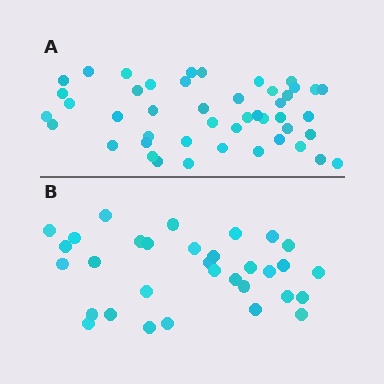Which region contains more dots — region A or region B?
Region A (the top region) has more dots.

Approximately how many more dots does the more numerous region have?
Region A has approximately 15 more dots than region B.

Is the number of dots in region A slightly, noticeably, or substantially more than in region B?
Region A has noticeably more, but not dramatically so. The ratio is roughly 1.4 to 1.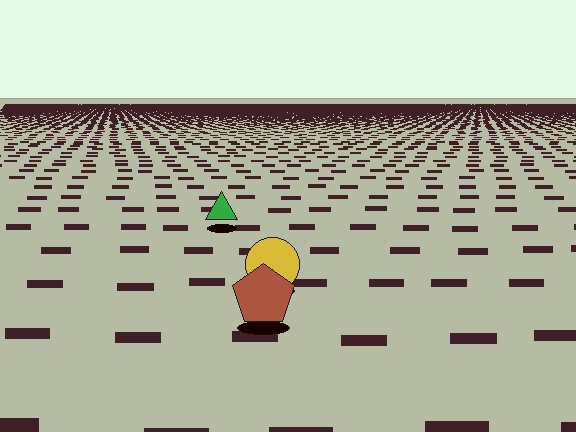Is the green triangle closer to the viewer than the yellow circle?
No. The yellow circle is closer — you can tell from the texture gradient: the ground texture is coarser near it.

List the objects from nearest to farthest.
From nearest to farthest: the brown pentagon, the yellow circle, the green triangle.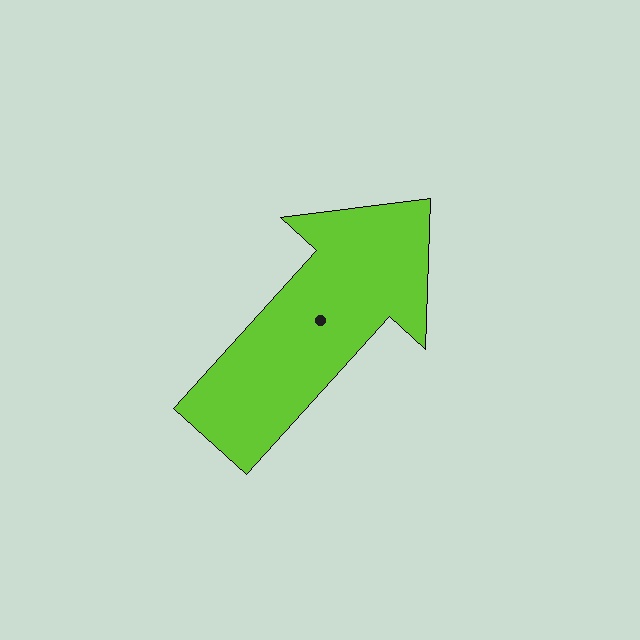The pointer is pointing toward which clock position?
Roughly 1 o'clock.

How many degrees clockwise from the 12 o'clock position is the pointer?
Approximately 42 degrees.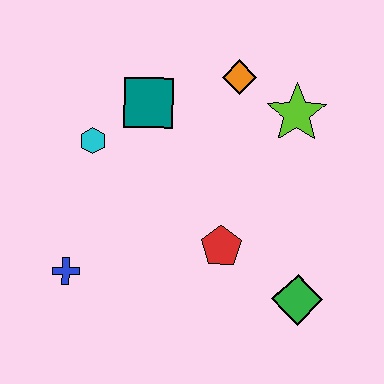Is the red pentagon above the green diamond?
Yes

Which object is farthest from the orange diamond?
The blue cross is farthest from the orange diamond.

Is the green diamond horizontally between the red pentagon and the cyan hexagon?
No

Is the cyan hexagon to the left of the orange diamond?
Yes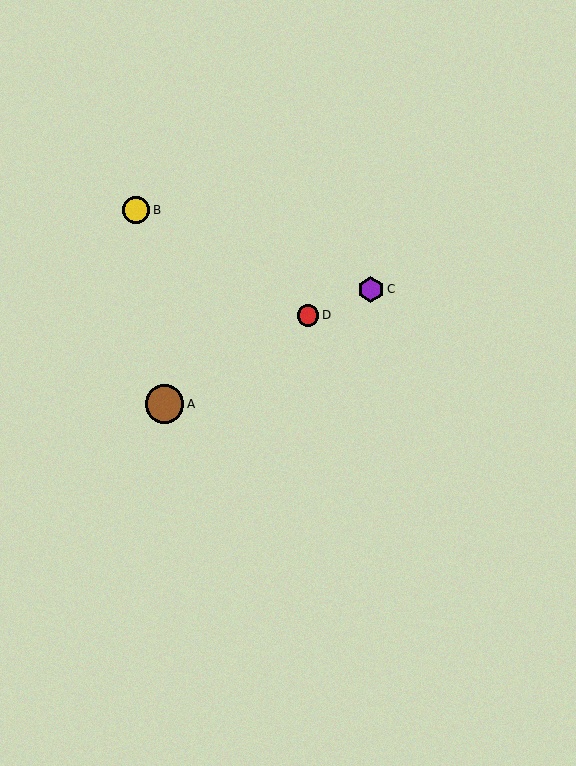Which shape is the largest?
The brown circle (labeled A) is the largest.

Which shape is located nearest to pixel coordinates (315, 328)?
The red circle (labeled D) at (308, 315) is nearest to that location.